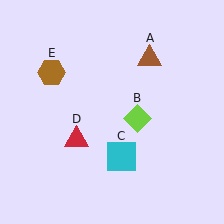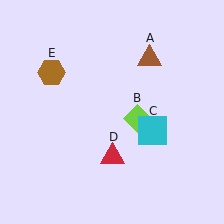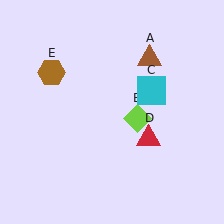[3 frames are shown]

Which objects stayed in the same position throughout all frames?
Brown triangle (object A) and lime diamond (object B) and brown hexagon (object E) remained stationary.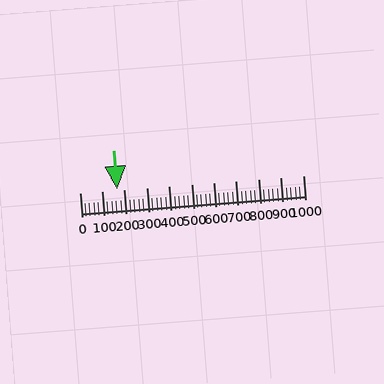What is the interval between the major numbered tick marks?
The major tick marks are spaced 100 units apart.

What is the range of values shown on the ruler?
The ruler shows values from 0 to 1000.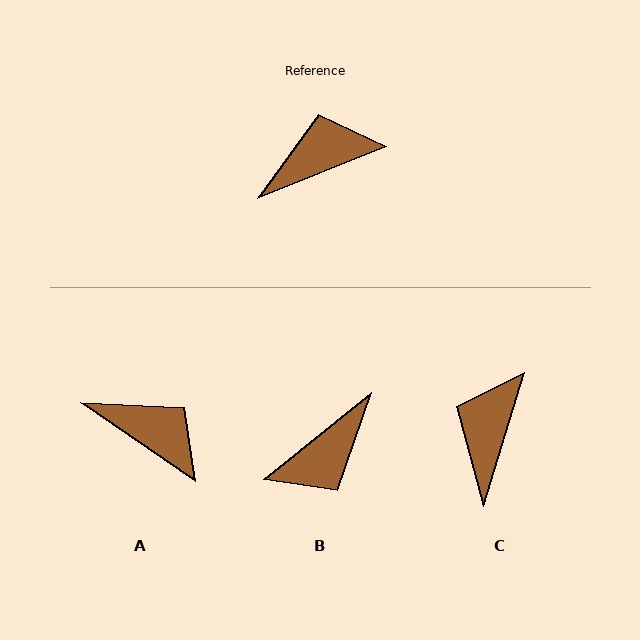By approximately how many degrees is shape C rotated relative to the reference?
Approximately 51 degrees counter-clockwise.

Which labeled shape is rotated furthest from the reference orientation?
B, about 163 degrees away.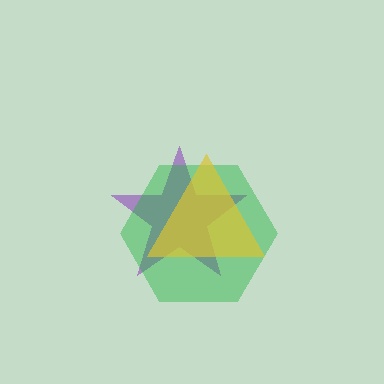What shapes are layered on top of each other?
The layered shapes are: a purple star, a green hexagon, a yellow triangle.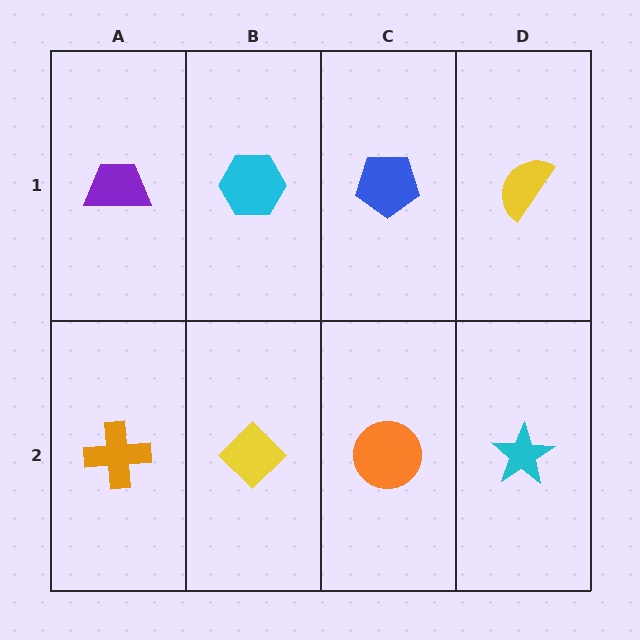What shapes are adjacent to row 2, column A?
A purple trapezoid (row 1, column A), a yellow diamond (row 2, column B).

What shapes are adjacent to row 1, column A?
An orange cross (row 2, column A), a cyan hexagon (row 1, column B).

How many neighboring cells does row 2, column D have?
2.